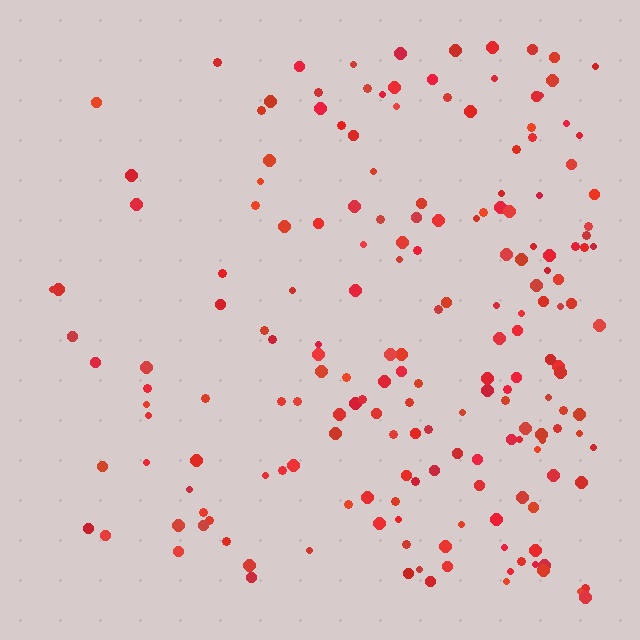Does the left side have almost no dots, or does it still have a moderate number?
Still a moderate number, just noticeably fewer than the right.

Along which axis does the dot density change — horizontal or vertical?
Horizontal.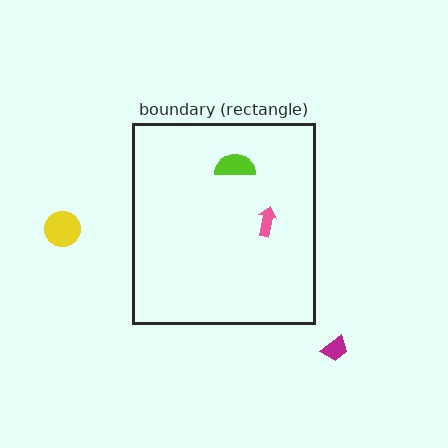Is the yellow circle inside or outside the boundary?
Outside.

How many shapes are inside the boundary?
2 inside, 2 outside.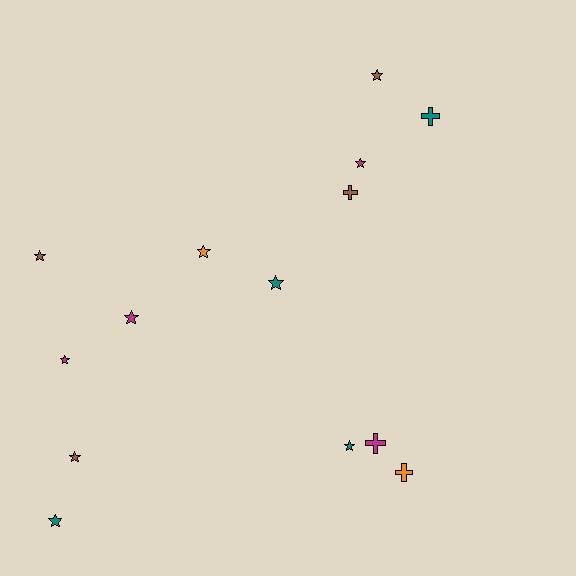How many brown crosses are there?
There is 1 brown cross.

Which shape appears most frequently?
Star, with 10 objects.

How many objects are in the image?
There are 14 objects.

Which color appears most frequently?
Magenta, with 4 objects.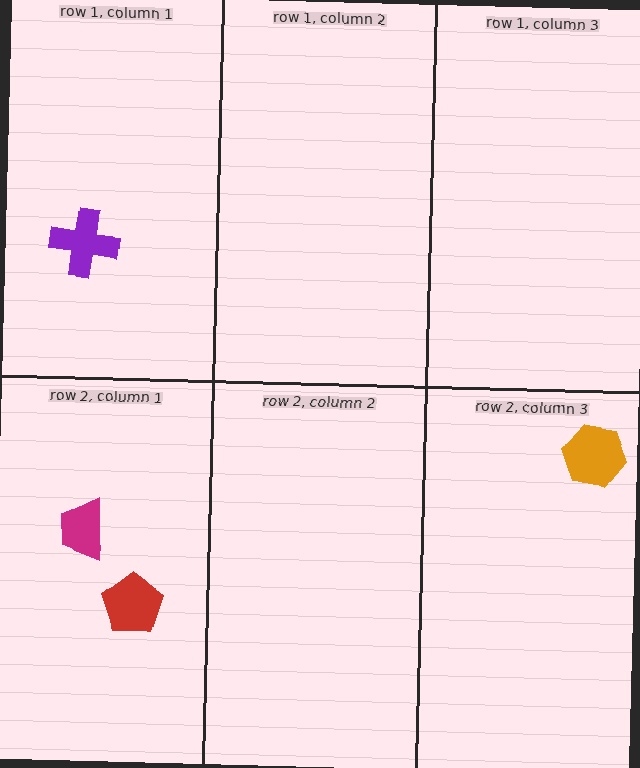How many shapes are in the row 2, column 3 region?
1.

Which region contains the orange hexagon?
The row 2, column 3 region.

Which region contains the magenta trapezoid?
The row 2, column 1 region.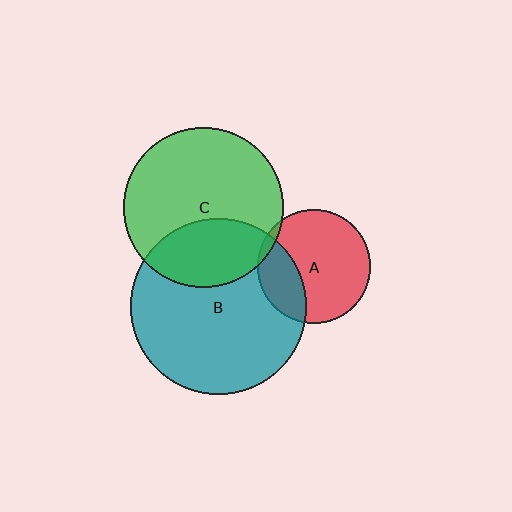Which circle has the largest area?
Circle B (teal).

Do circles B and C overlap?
Yes.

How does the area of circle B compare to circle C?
Approximately 1.2 times.